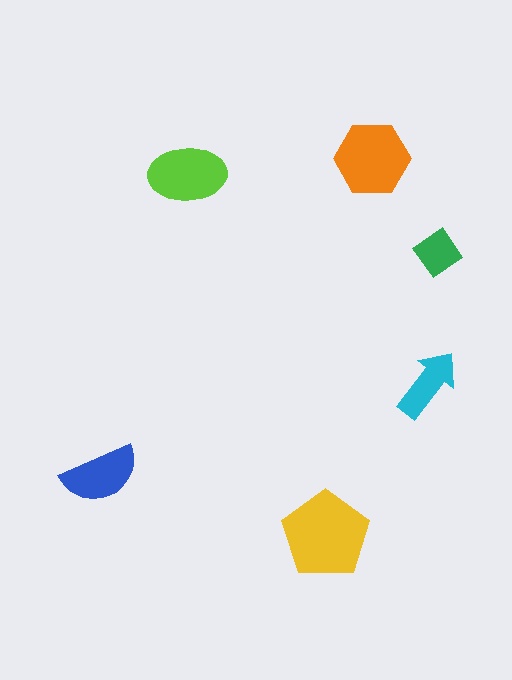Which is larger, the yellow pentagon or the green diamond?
The yellow pentagon.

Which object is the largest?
The yellow pentagon.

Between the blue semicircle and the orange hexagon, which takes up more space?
The orange hexagon.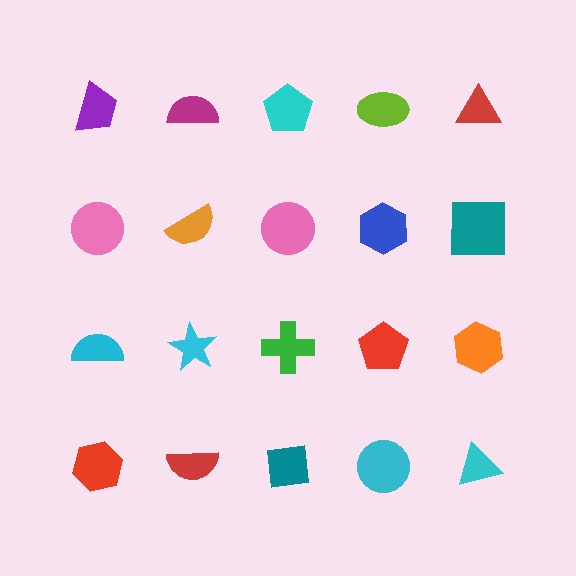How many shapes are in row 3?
5 shapes.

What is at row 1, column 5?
A red triangle.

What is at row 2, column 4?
A blue hexagon.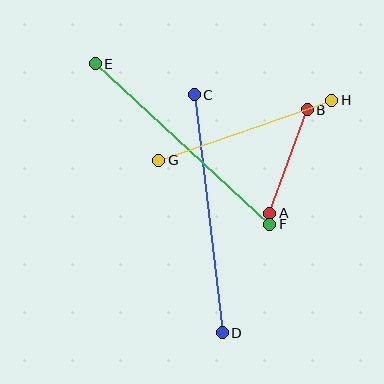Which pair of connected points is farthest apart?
Points C and D are farthest apart.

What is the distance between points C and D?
The distance is approximately 240 pixels.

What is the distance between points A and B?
The distance is approximately 110 pixels.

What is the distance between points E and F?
The distance is approximately 237 pixels.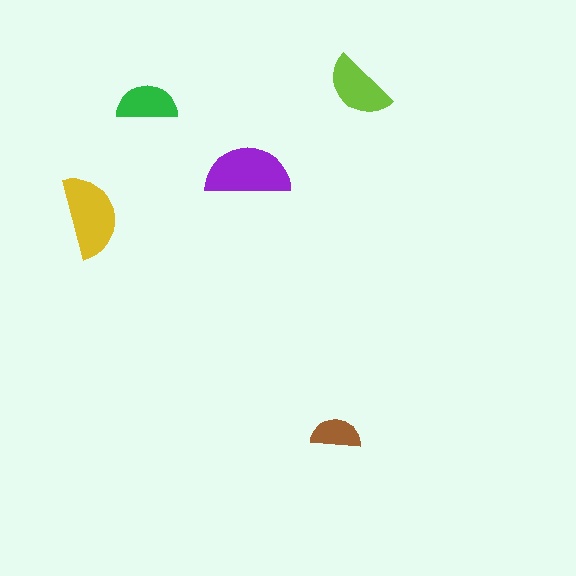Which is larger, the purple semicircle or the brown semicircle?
The purple one.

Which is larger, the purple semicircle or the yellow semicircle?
The purple one.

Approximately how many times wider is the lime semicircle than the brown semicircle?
About 1.5 times wider.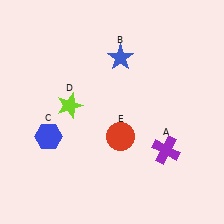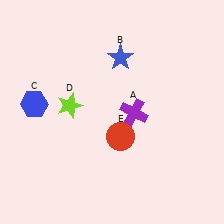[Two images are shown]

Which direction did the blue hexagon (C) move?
The blue hexagon (C) moved up.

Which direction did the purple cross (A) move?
The purple cross (A) moved up.